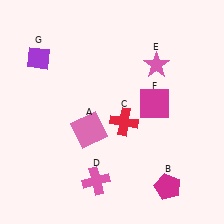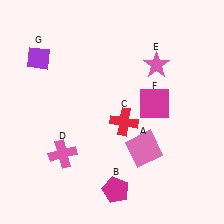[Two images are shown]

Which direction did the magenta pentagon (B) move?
The magenta pentagon (B) moved left.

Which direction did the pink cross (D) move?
The pink cross (D) moved left.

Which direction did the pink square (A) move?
The pink square (A) moved right.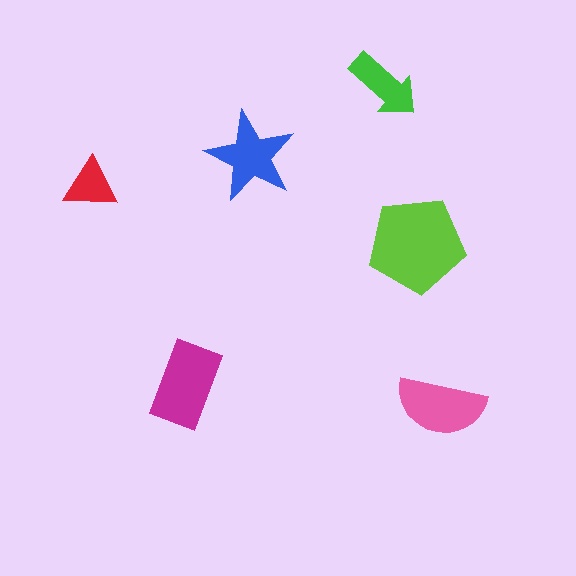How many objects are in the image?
There are 6 objects in the image.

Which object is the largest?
The lime pentagon.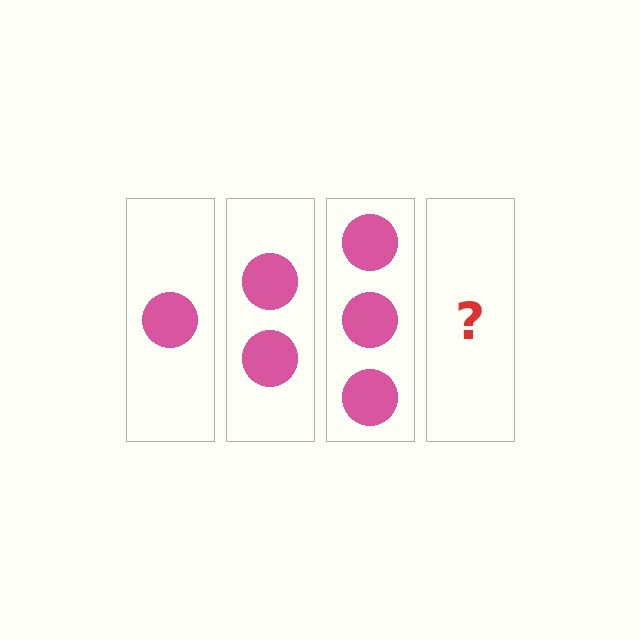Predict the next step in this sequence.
The next step is 4 circles.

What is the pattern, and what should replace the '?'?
The pattern is that each step adds one more circle. The '?' should be 4 circles.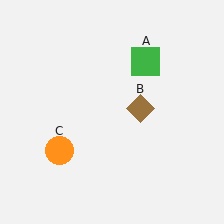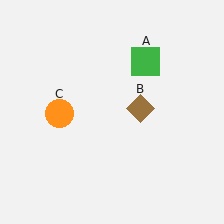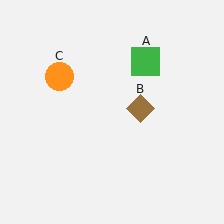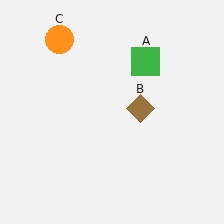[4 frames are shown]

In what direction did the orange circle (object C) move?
The orange circle (object C) moved up.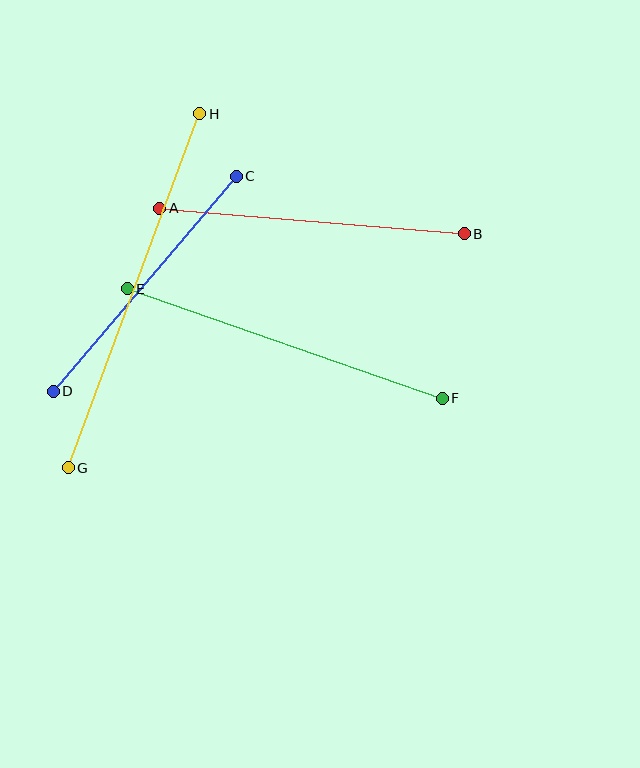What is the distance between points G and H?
The distance is approximately 378 pixels.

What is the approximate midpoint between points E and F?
The midpoint is at approximately (285, 344) pixels.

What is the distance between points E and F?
The distance is approximately 334 pixels.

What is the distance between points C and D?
The distance is approximately 282 pixels.